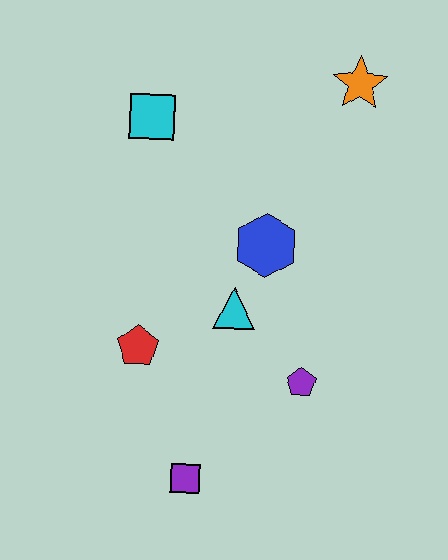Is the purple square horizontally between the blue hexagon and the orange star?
No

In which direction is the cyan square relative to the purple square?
The cyan square is above the purple square.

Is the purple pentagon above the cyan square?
No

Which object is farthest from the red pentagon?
The orange star is farthest from the red pentagon.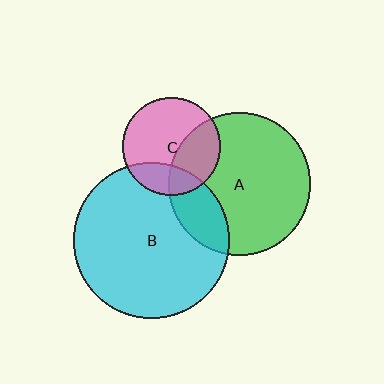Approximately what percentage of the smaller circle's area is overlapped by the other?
Approximately 20%.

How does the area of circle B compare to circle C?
Approximately 2.5 times.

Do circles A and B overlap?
Yes.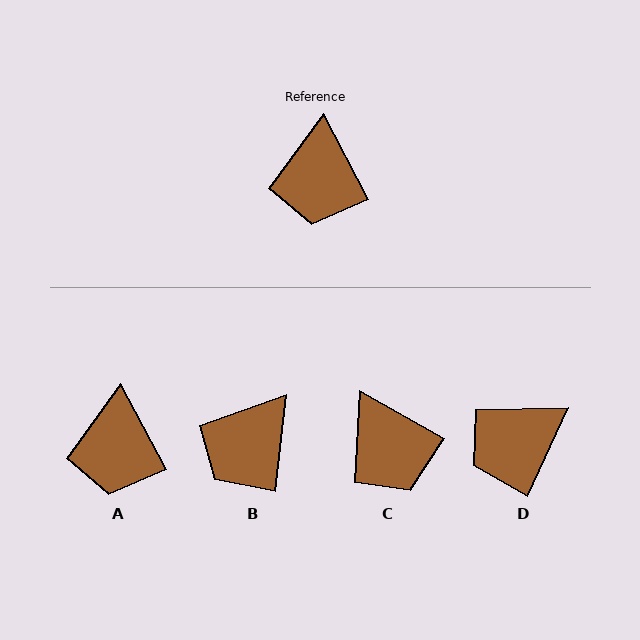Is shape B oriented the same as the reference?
No, it is off by about 34 degrees.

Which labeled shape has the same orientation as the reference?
A.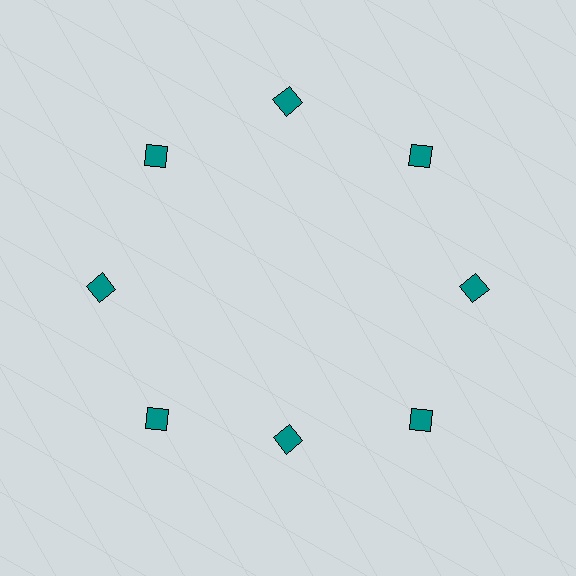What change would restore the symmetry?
The symmetry would be restored by moving it outward, back onto the ring so that all 8 diamonds sit at equal angles and equal distance from the center.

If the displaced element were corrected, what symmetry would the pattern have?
It would have 8-fold rotational symmetry — the pattern would map onto itself every 45 degrees.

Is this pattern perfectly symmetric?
No. The 8 teal diamonds are arranged in a ring, but one element near the 6 o'clock position is pulled inward toward the center, breaking the 8-fold rotational symmetry.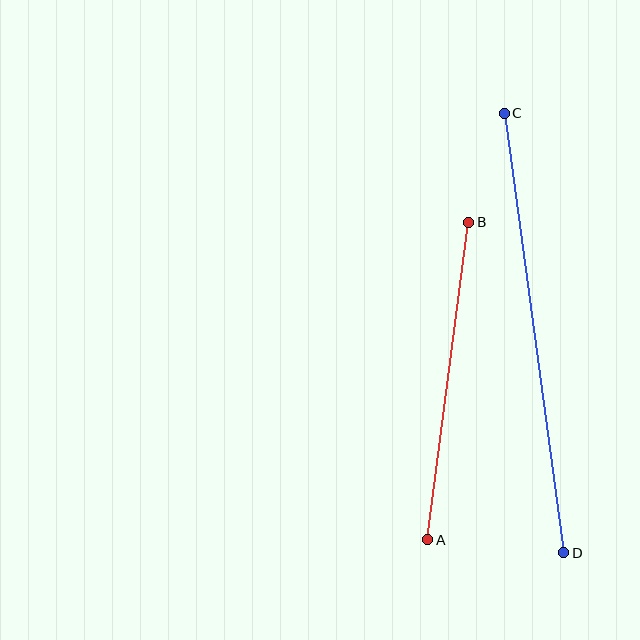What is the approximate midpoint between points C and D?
The midpoint is at approximately (534, 333) pixels.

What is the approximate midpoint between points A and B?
The midpoint is at approximately (448, 381) pixels.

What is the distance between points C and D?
The distance is approximately 444 pixels.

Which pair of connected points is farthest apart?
Points C and D are farthest apart.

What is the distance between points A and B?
The distance is approximately 320 pixels.